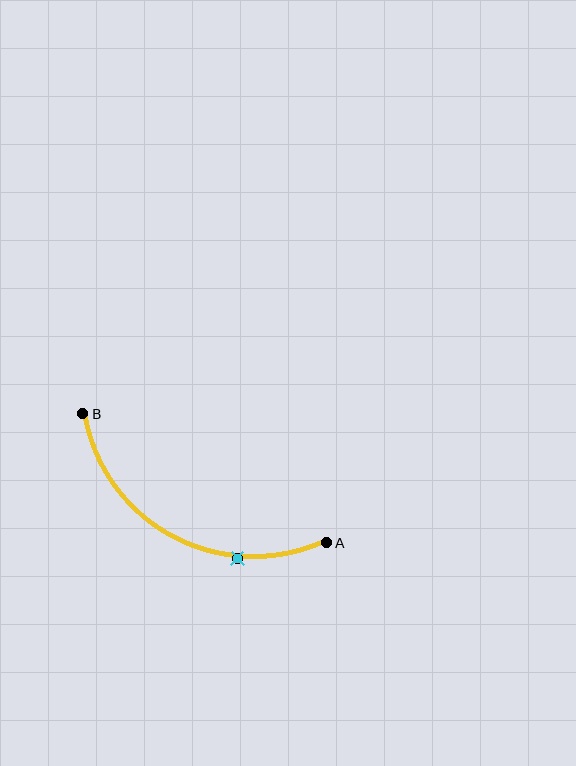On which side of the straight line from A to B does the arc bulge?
The arc bulges below the straight line connecting A and B.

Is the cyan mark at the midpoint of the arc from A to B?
No. The cyan mark lies on the arc but is closer to endpoint A. The arc midpoint would be at the point on the curve equidistant along the arc from both A and B.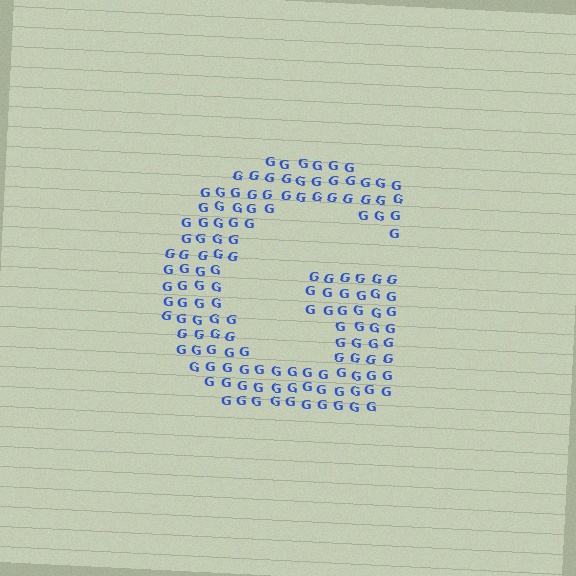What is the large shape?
The large shape is the letter G.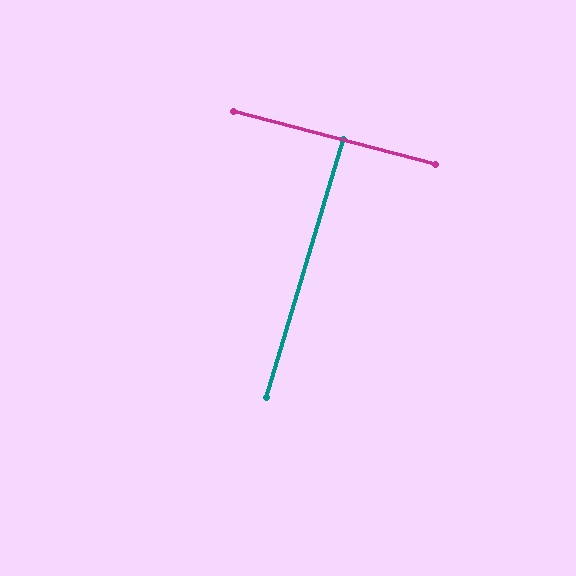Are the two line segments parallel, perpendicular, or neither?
Perpendicular — they meet at approximately 88°.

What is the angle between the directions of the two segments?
Approximately 88 degrees.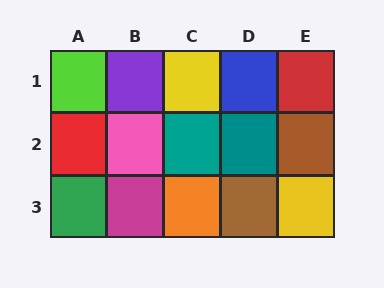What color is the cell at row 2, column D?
Teal.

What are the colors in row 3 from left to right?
Green, magenta, orange, brown, yellow.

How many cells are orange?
1 cell is orange.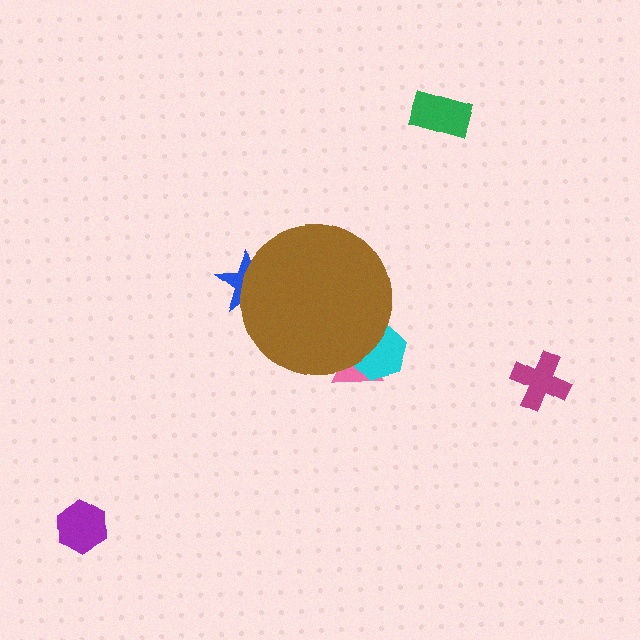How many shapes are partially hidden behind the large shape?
3 shapes are partially hidden.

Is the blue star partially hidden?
Yes, the blue star is partially hidden behind the brown circle.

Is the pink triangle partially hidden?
Yes, the pink triangle is partially hidden behind the brown circle.